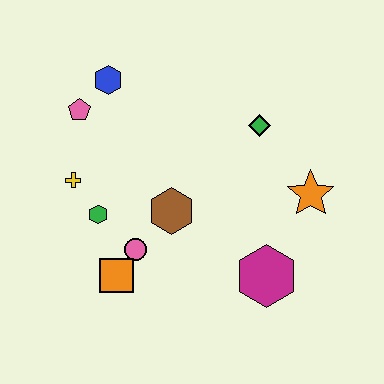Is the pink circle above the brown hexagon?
No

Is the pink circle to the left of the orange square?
No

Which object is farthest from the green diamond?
The orange square is farthest from the green diamond.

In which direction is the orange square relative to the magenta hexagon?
The orange square is to the left of the magenta hexagon.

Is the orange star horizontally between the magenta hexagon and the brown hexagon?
No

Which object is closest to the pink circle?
The orange square is closest to the pink circle.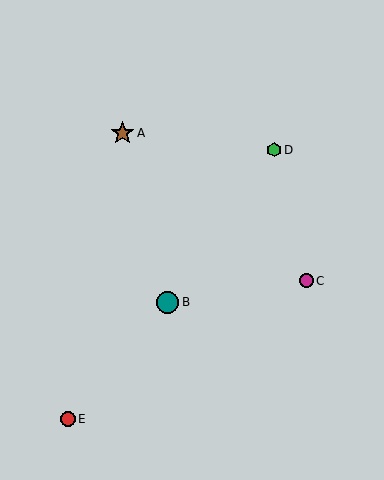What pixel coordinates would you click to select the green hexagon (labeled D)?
Click at (274, 150) to select the green hexagon D.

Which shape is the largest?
The brown star (labeled A) is the largest.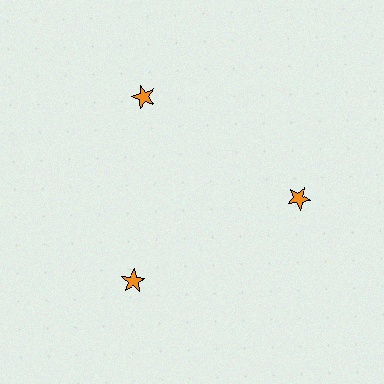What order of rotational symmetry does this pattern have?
This pattern has 3-fold rotational symmetry.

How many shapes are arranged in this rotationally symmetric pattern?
There are 3 shapes, arranged in 3 groups of 1.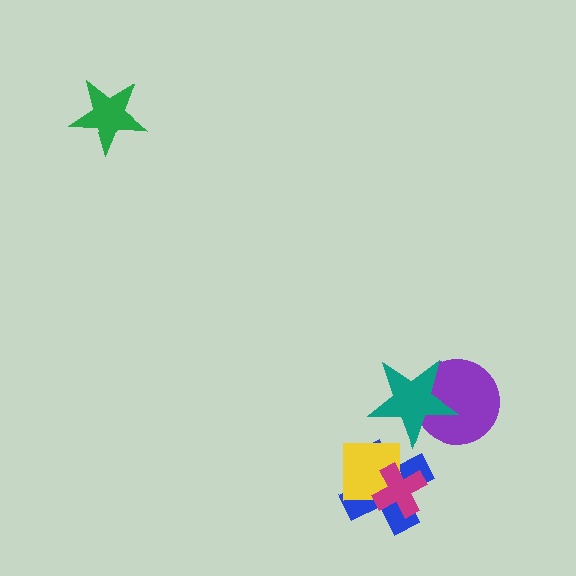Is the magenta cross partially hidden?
No, no other shape covers it.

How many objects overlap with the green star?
0 objects overlap with the green star.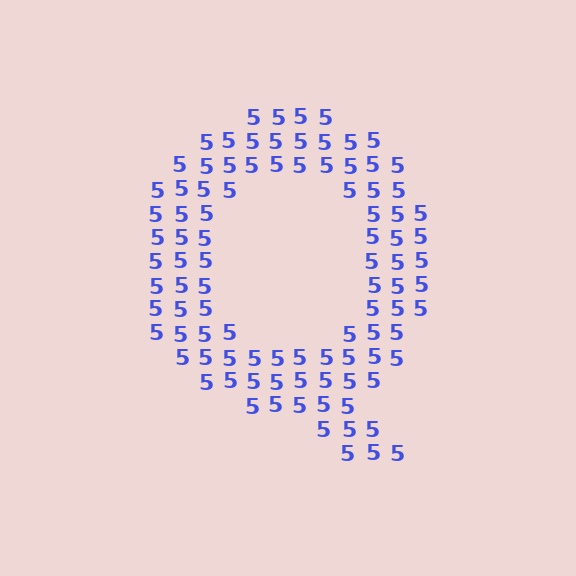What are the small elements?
The small elements are digit 5's.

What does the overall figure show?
The overall figure shows the letter Q.